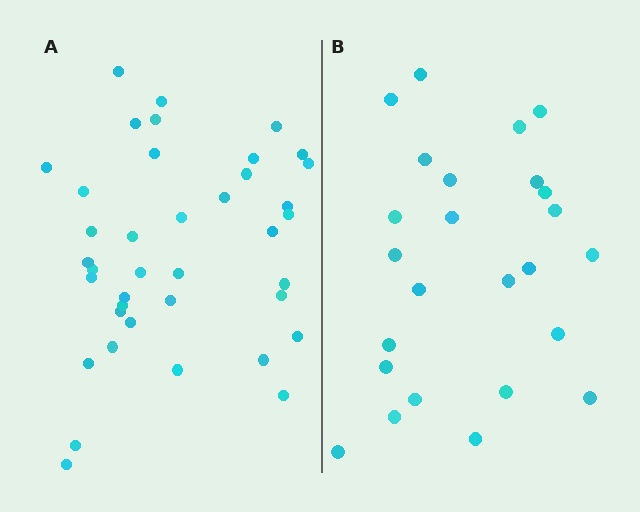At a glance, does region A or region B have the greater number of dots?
Region A (the left region) has more dots.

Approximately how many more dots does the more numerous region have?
Region A has approximately 15 more dots than region B.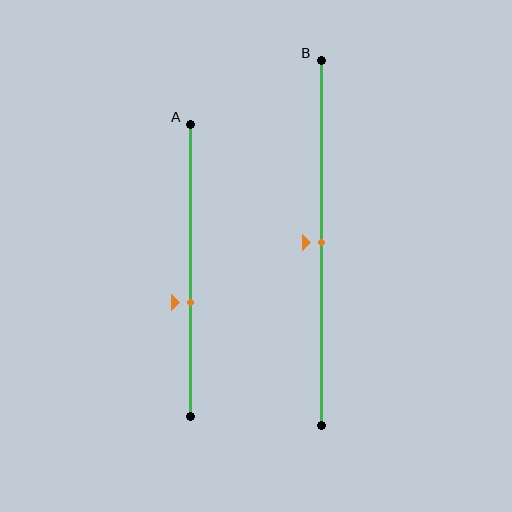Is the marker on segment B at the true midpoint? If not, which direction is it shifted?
Yes, the marker on segment B is at the true midpoint.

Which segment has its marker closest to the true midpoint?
Segment B has its marker closest to the true midpoint.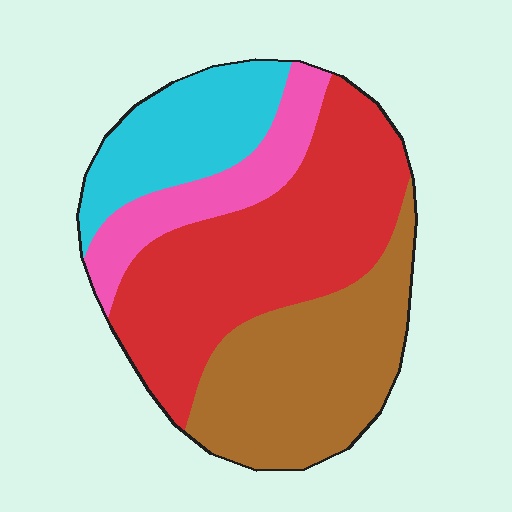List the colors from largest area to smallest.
From largest to smallest: red, brown, cyan, pink.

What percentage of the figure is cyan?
Cyan takes up between a sixth and a third of the figure.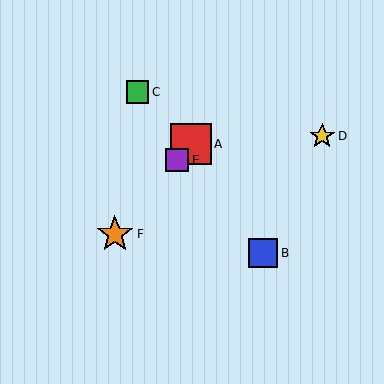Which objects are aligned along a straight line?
Objects A, E, F are aligned along a straight line.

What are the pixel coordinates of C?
Object C is at (138, 92).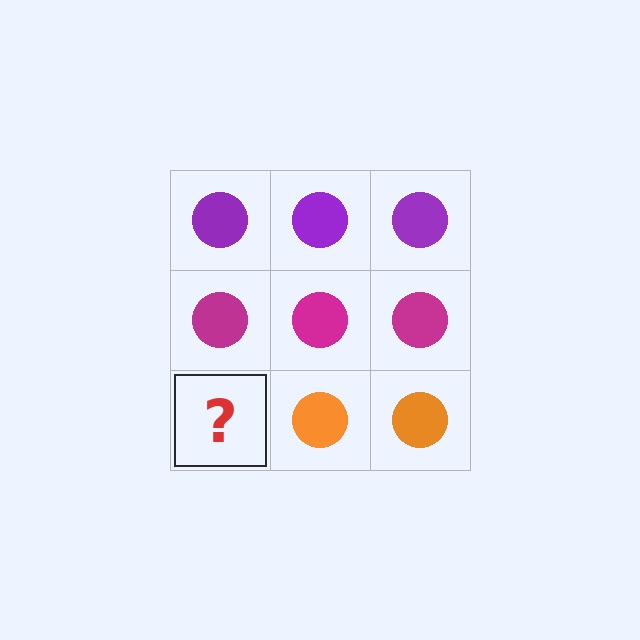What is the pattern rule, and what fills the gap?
The rule is that each row has a consistent color. The gap should be filled with an orange circle.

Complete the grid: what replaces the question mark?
The question mark should be replaced with an orange circle.